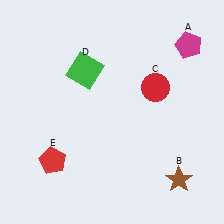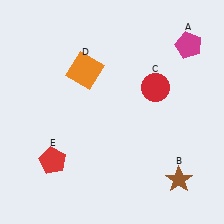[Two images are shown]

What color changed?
The square (D) changed from green in Image 1 to orange in Image 2.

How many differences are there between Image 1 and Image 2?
There is 1 difference between the two images.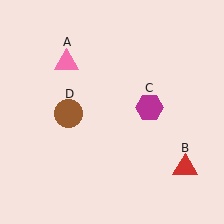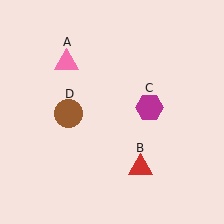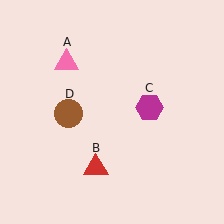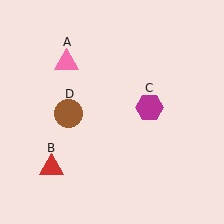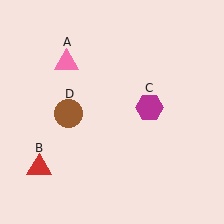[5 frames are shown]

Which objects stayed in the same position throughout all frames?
Pink triangle (object A) and magenta hexagon (object C) and brown circle (object D) remained stationary.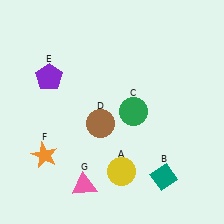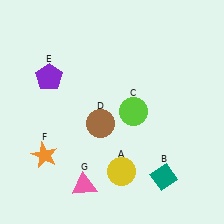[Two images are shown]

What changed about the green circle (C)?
In Image 1, C is green. In Image 2, it changed to lime.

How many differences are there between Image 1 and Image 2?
There is 1 difference between the two images.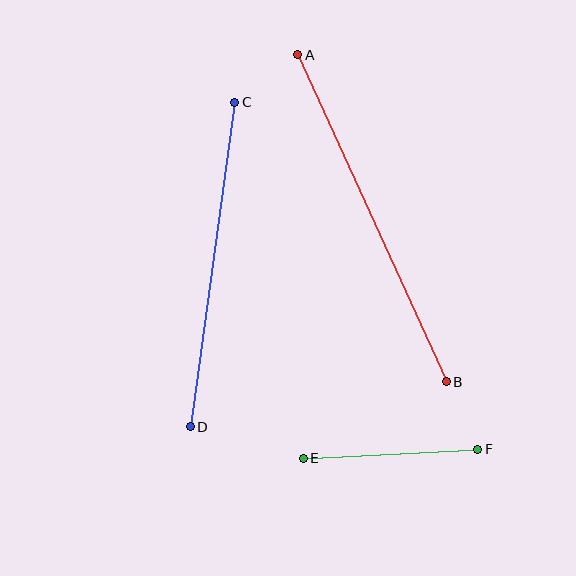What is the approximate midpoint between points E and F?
The midpoint is at approximately (390, 454) pixels.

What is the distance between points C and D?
The distance is approximately 327 pixels.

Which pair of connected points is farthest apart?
Points A and B are farthest apart.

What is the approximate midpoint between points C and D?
The midpoint is at approximately (212, 265) pixels.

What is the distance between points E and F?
The distance is approximately 174 pixels.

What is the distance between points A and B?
The distance is approximately 359 pixels.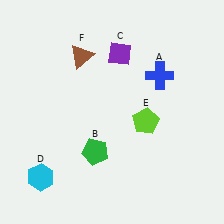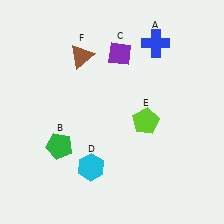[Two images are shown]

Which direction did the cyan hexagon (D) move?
The cyan hexagon (D) moved right.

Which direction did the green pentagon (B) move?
The green pentagon (B) moved left.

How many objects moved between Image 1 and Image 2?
3 objects moved between the two images.